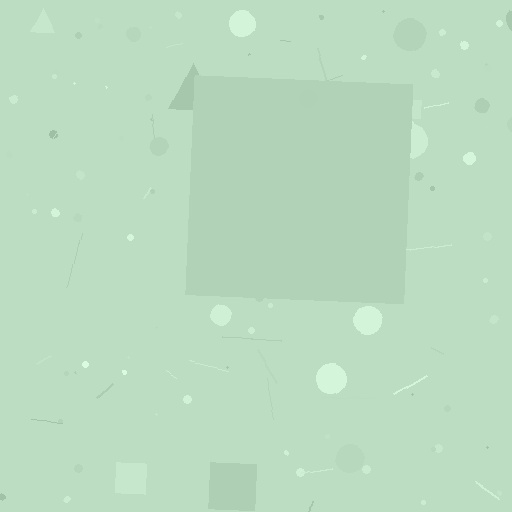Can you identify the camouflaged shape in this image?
The camouflaged shape is a square.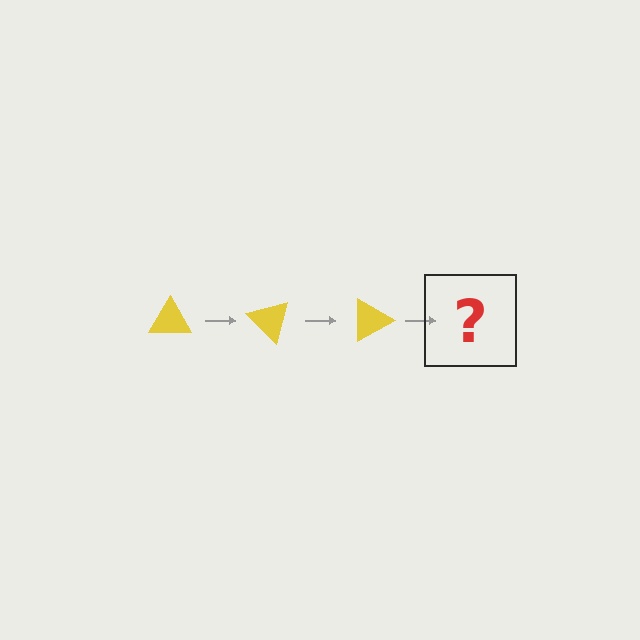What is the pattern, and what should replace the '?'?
The pattern is that the triangle rotates 45 degrees each step. The '?' should be a yellow triangle rotated 135 degrees.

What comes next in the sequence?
The next element should be a yellow triangle rotated 135 degrees.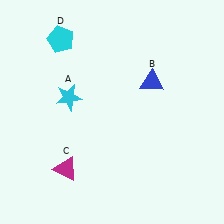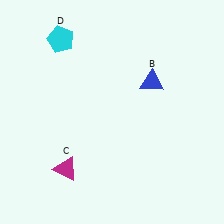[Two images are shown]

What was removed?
The cyan star (A) was removed in Image 2.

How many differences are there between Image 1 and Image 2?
There is 1 difference between the two images.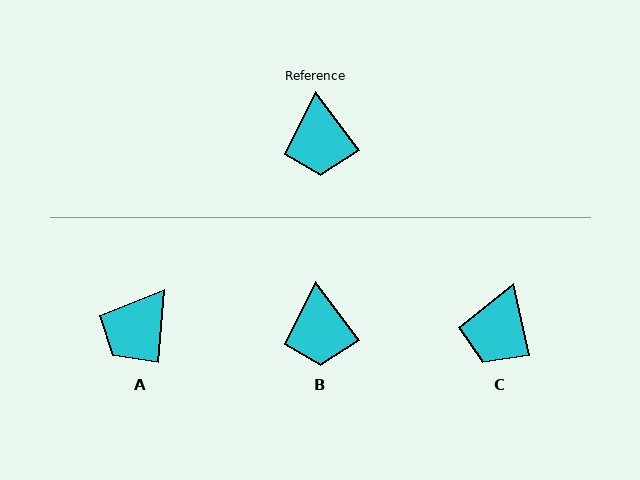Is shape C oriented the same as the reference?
No, it is off by about 25 degrees.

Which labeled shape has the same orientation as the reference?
B.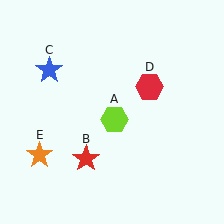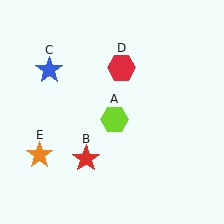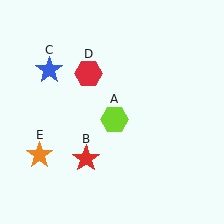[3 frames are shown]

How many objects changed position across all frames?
1 object changed position: red hexagon (object D).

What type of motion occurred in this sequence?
The red hexagon (object D) rotated counterclockwise around the center of the scene.